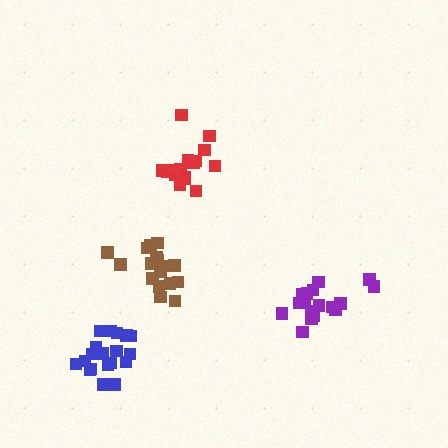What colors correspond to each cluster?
The clusters are colored: brown, blue, red, purple.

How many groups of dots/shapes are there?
There are 4 groups.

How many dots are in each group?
Group 1: 18 dots, Group 2: 19 dots, Group 3: 17 dots, Group 4: 18 dots (72 total).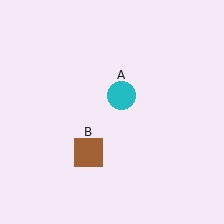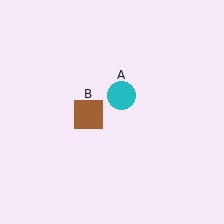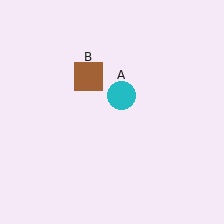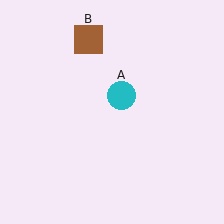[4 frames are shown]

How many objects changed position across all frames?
1 object changed position: brown square (object B).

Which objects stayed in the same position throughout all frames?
Cyan circle (object A) remained stationary.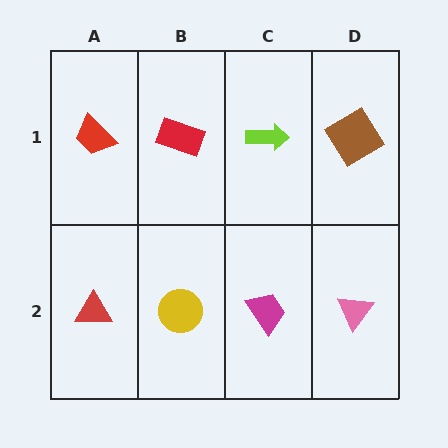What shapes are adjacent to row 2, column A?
A red trapezoid (row 1, column A), a yellow circle (row 2, column B).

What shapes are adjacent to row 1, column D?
A pink triangle (row 2, column D), a lime arrow (row 1, column C).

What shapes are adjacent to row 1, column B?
A yellow circle (row 2, column B), a red trapezoid (row 1, column A), a lime arrow (row 1, column C).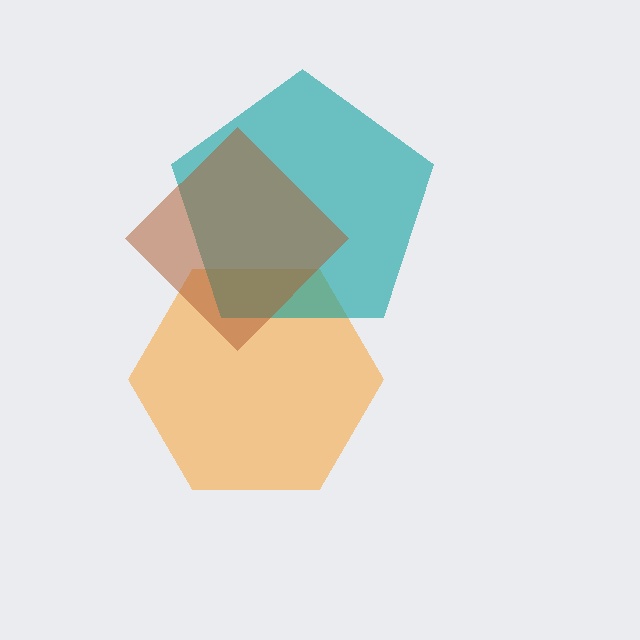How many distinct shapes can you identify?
There are 3 distinct shapes: an orange hexagon, a teal pentagon, a brown diamond.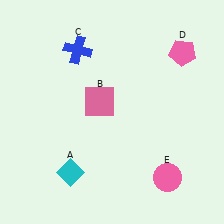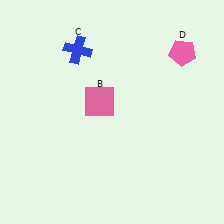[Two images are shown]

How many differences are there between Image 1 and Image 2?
There are 2 differences between the two images.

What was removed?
The pink circle (E), the cyan diamond (A) were removed in Image 2.